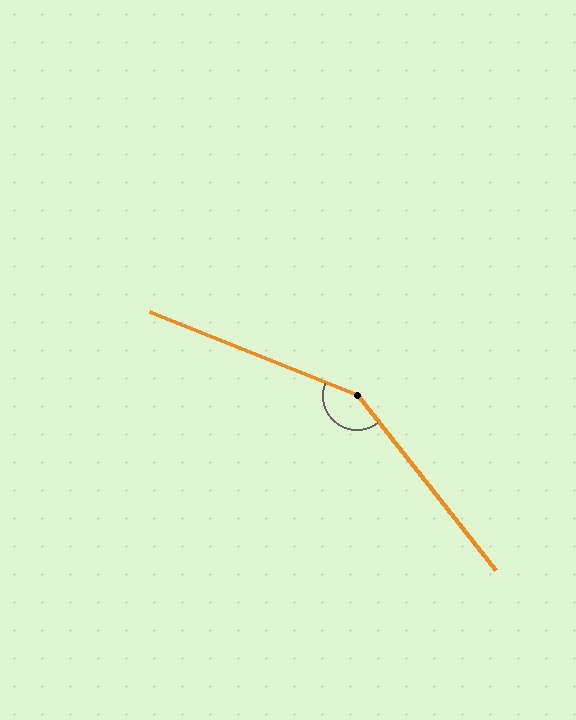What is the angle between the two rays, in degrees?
Approximately 150 degrees.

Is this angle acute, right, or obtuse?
It is obtuse.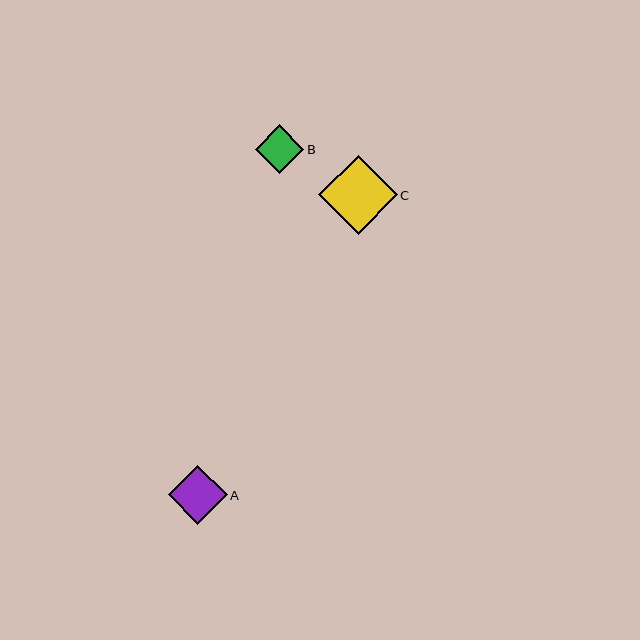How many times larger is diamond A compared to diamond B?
Diamond A is approximately 1.2 times the size of diamond B.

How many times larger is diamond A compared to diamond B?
Diamond A is approximately 1.2 times the size of diamond B.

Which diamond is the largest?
Diamond C is the largest with a size of approximately 79 pixels.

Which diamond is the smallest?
Diamond B is the smallest with a size of approximately 48 pixels.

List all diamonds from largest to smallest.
From largest to smallest: C, A, B.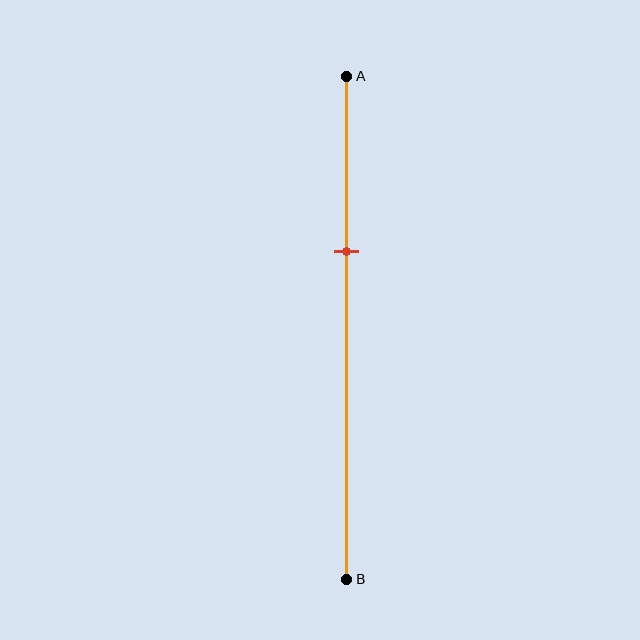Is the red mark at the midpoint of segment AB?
No, the mark is at about 35% from A, not at the 50% midpoint.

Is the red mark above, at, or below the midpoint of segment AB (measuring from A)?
The red mark is above the midpoint of segment AB.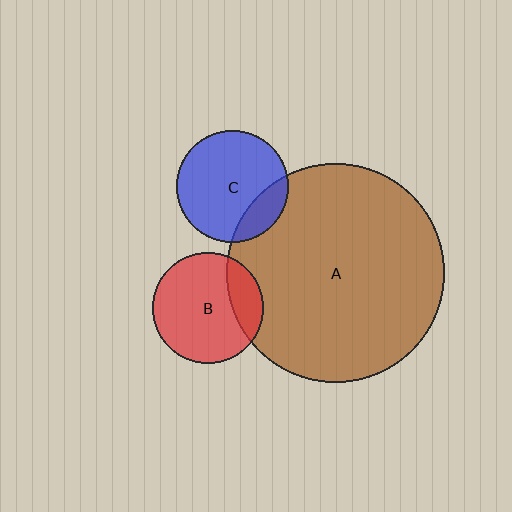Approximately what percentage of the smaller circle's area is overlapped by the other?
Approximately 20%.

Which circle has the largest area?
Circle A (brown).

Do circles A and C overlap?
Yes.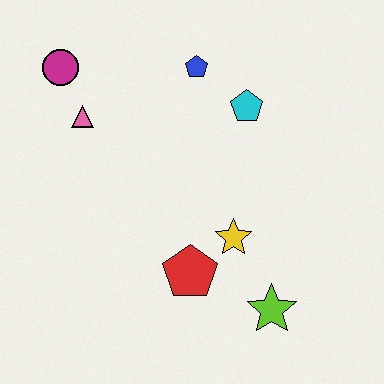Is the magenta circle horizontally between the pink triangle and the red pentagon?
No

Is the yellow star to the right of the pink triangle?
Yes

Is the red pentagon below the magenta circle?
Yes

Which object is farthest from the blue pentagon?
The lime star is farthest from the blue pentagon.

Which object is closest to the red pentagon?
The yellow star is closest to the red pentagon.